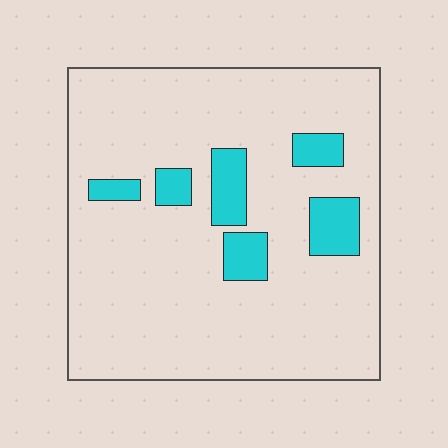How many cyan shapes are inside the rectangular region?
6.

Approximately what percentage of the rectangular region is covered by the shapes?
Approximately 15%.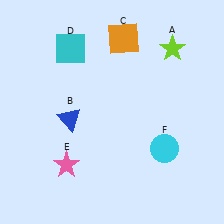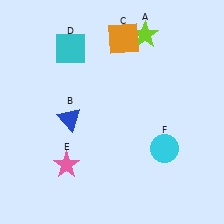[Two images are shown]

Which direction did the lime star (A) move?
The lime star (A) moved left.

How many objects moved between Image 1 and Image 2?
1 object moved between the two images.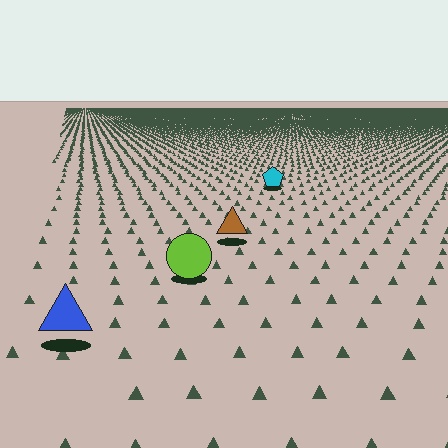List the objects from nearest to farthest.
From nearest to farthest: the blue triangle, the lime circle, the brown triangle, the cyan pentagon.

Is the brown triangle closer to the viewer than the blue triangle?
No. The blue triangle is closer — you can tell from the texture gradient: the ground texture is coarser near it.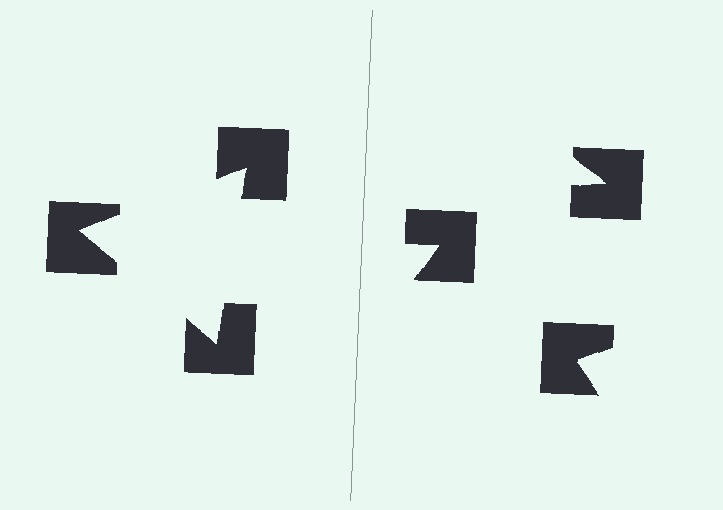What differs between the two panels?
The notched squares are positioned identically on both sides; only the wedge orientations differ. On the left they align to a triangle; on the right they are misaligned.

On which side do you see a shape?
An illusory triangle appears on the left side. On the right side the wedge cuts are rotated, so no coherent shape forms.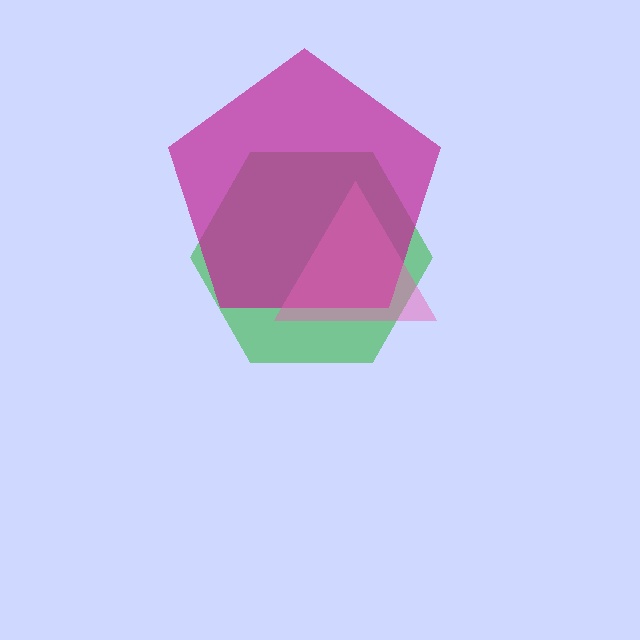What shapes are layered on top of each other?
The layered shapes are: a green hexagon, a magenta pentagon, a pink triangle.